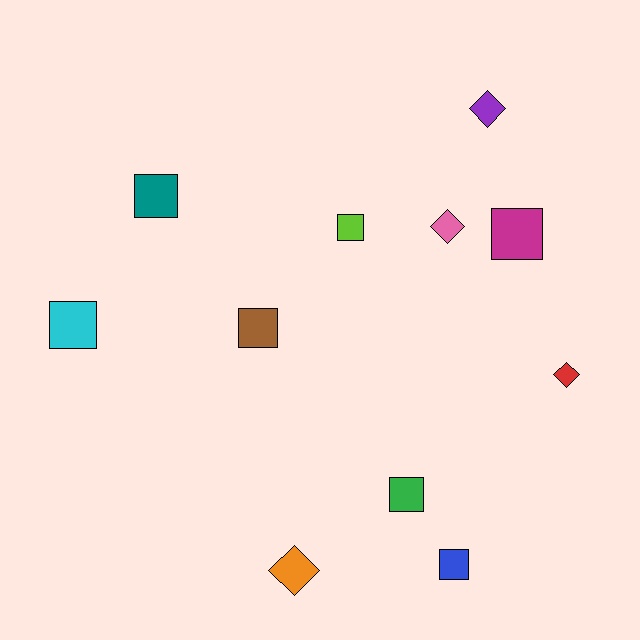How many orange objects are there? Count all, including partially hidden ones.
There is 1 orange object.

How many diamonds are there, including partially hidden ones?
There are 4 diamonds.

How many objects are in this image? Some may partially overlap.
There are 11 objects.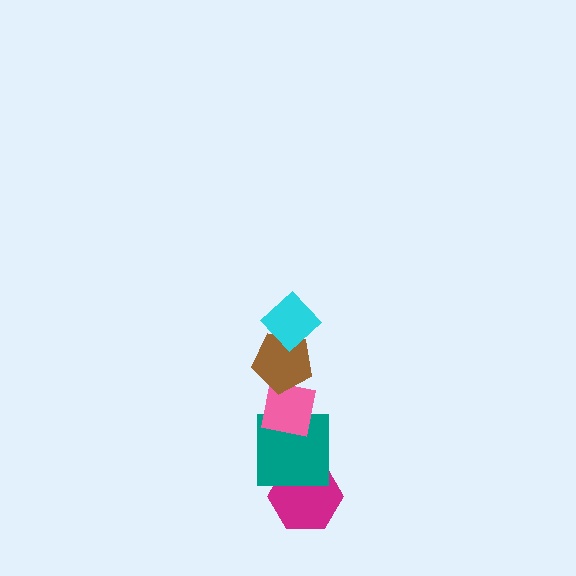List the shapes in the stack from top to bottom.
From top to bottom: the cyan diamond, the brown pentagon, the pink square, the teal square, the magenta hexagon.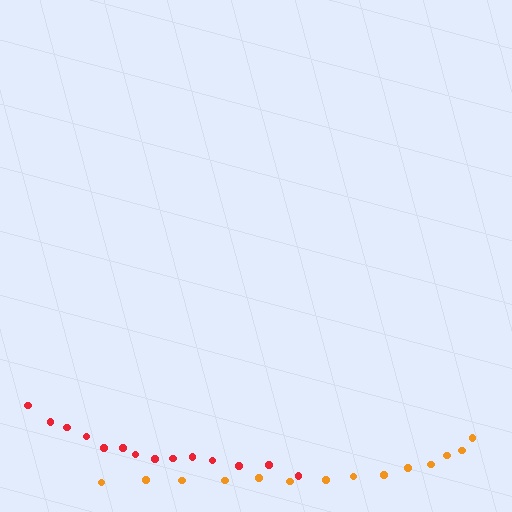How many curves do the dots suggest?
There are 2 distinct paths.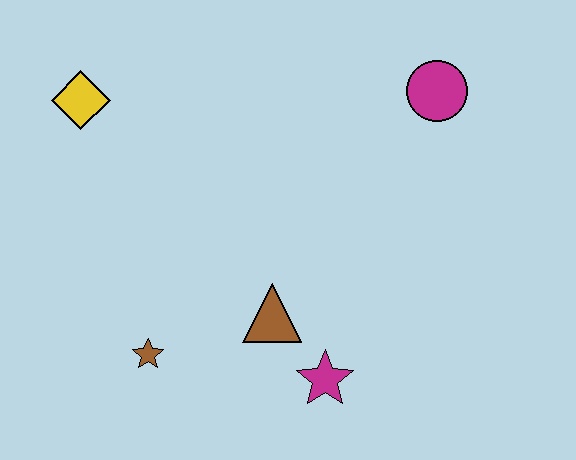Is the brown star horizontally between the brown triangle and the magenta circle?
No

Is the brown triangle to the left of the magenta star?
Yes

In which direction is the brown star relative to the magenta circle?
The brown star is to the left of the magenta circle.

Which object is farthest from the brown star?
The magenta circle is farthest from the brown star.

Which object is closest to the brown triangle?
The magenta star is closest to the brown triangle.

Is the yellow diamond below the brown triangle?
No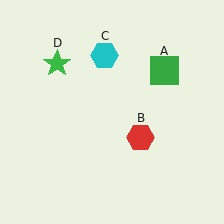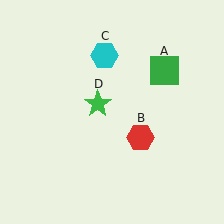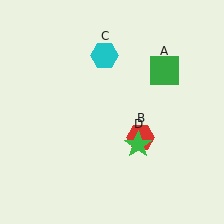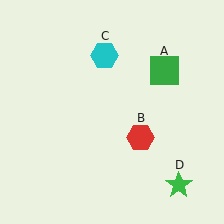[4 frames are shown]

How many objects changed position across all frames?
1 object changed position: green star (object D).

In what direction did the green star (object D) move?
The green star (object D) moved down and to the right.